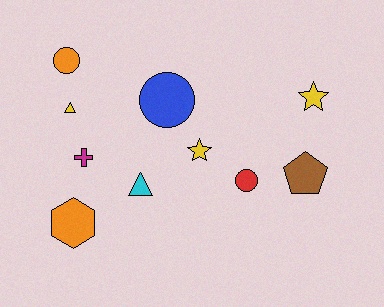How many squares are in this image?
There are no squares.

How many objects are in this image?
There are 10 objects.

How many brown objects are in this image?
There is 1 brown object.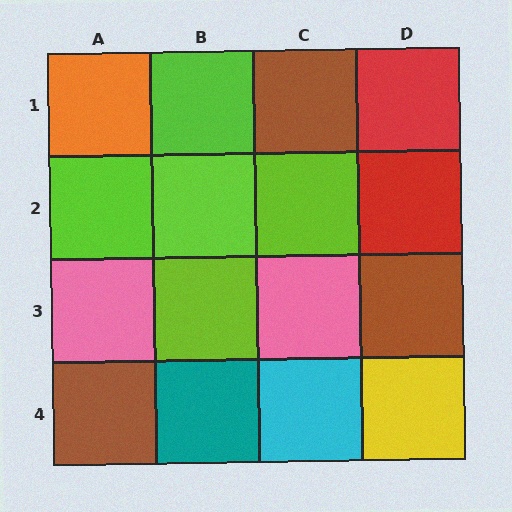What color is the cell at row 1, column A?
Orange.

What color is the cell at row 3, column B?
Lime.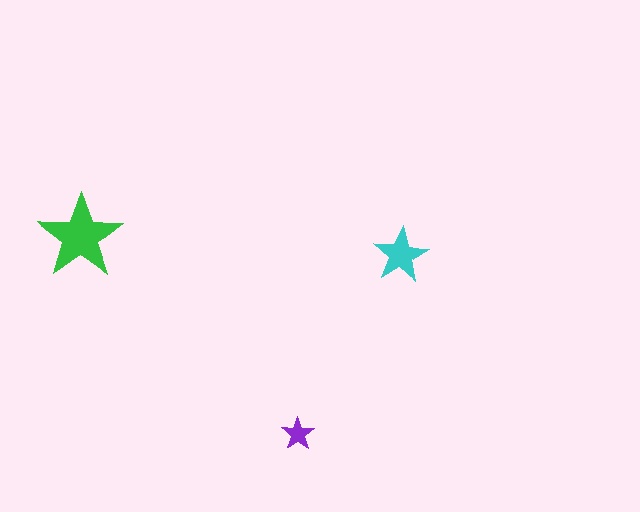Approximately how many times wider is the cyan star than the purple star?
About 1.5 times wider.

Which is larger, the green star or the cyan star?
The green one.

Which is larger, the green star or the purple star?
The green one.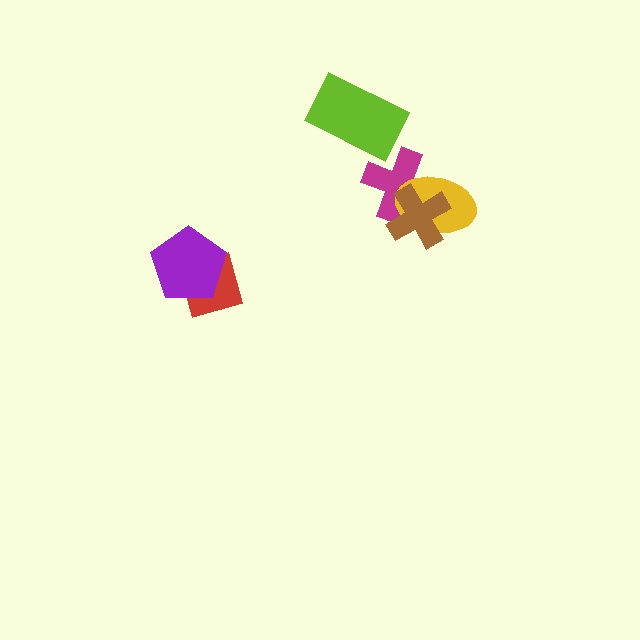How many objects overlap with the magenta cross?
2 objects overlap with the magenta cross.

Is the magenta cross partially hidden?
Yes, it is partially covered by another shape.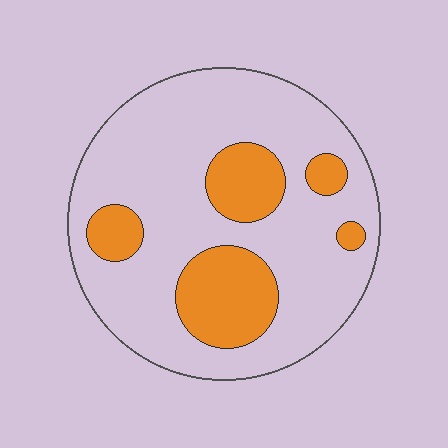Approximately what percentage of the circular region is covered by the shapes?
Approximately 25%.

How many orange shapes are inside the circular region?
5.